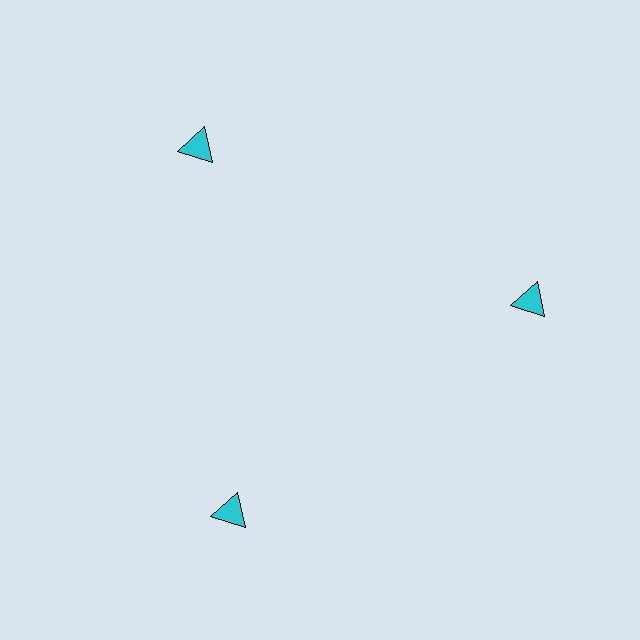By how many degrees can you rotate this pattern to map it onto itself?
The pattern maps onto itself every 120 degrees of rotation.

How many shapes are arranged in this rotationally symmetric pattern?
There are 3 shapes, arranged in 3 groups of 1.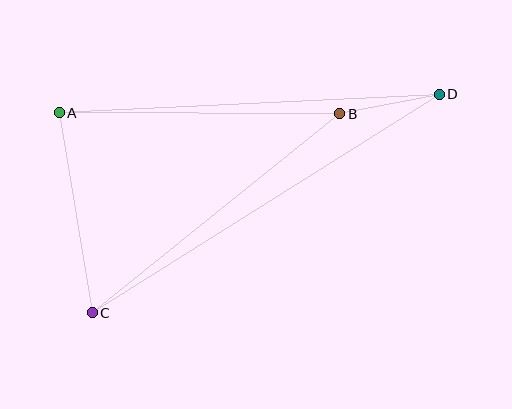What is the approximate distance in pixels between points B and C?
The distance between B and C is approximately 318 pixels.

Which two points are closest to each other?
Points B and D are closest to each other.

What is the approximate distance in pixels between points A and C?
The distance between A and C is approximately 203 pixels.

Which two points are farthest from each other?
Points C and D are farthest from each other.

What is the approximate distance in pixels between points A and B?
The distance between A and B is approximately 281 pixels.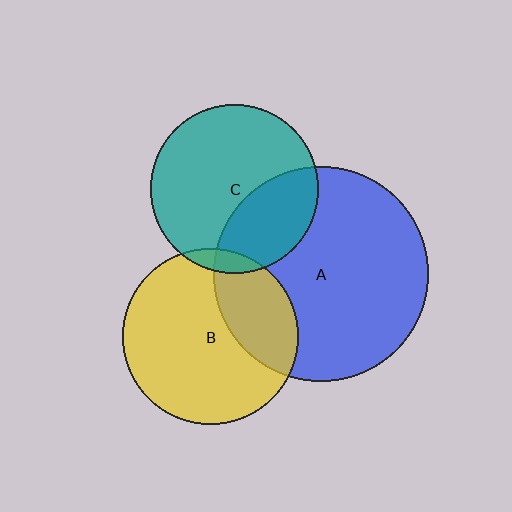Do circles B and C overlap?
Yes.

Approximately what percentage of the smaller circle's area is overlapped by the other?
Approximately 5%.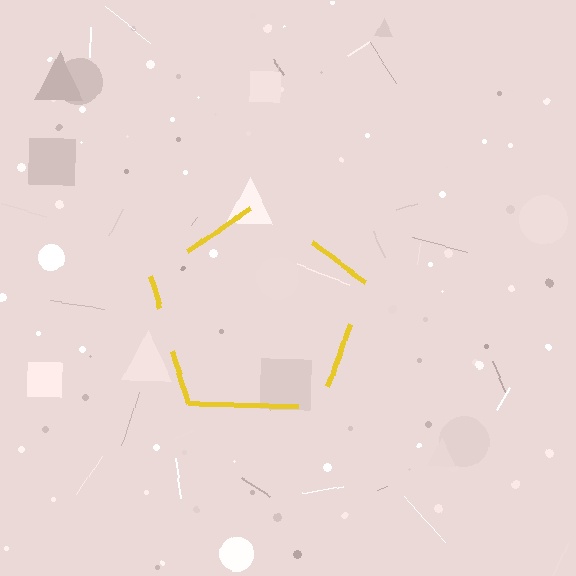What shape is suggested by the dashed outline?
The dashed outline suggests a pentagon.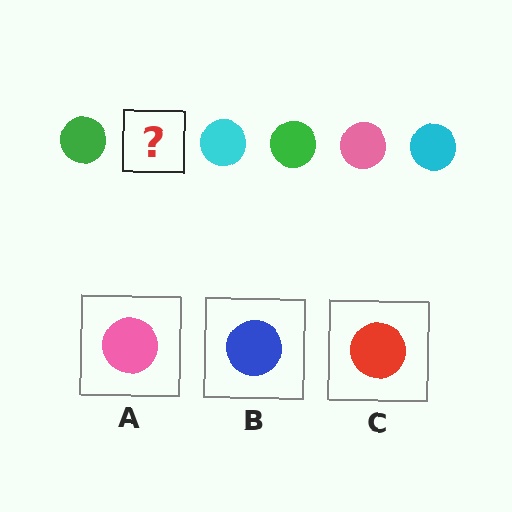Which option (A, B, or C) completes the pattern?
A.